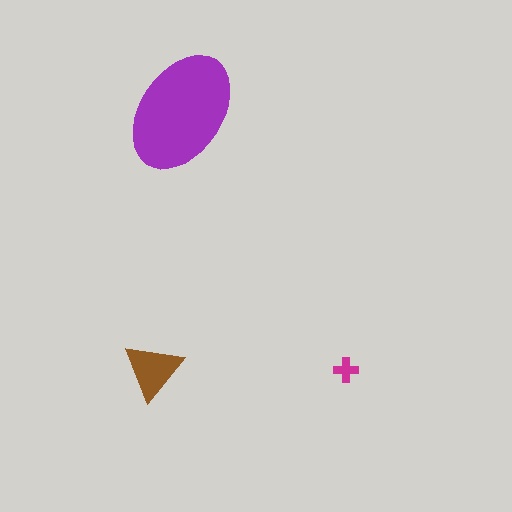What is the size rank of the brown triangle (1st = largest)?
2nd.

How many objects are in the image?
There are 3 objects in the image.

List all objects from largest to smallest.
The purple ellipse, the brown triangle, the magenta cross.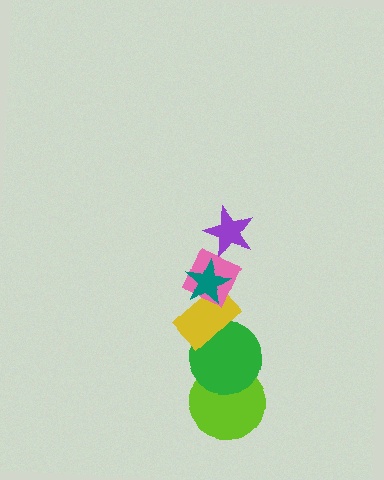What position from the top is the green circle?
The green circle is 5th from the top.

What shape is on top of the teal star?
The purple star is on top of the teal star.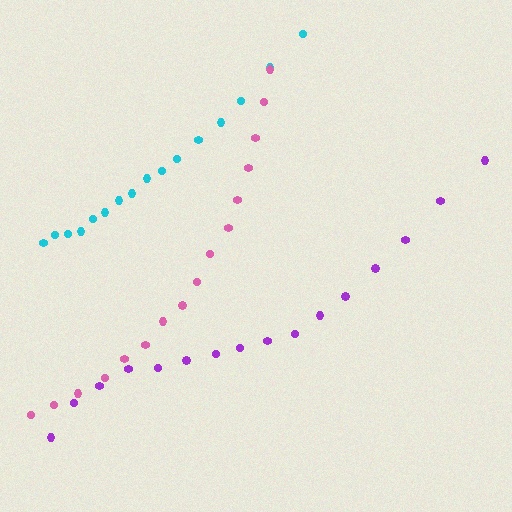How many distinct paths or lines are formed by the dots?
There are 3 distinct paths.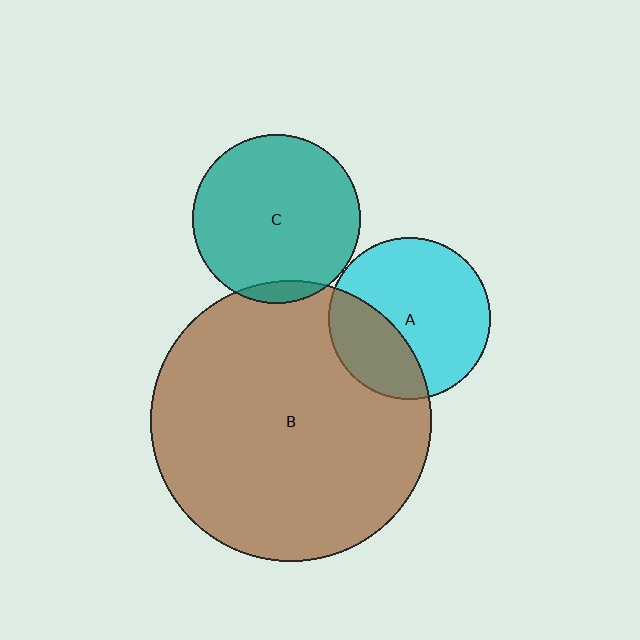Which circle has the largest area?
Circle B (brown).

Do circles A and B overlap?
Yes.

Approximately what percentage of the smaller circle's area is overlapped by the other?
Approximately 30%.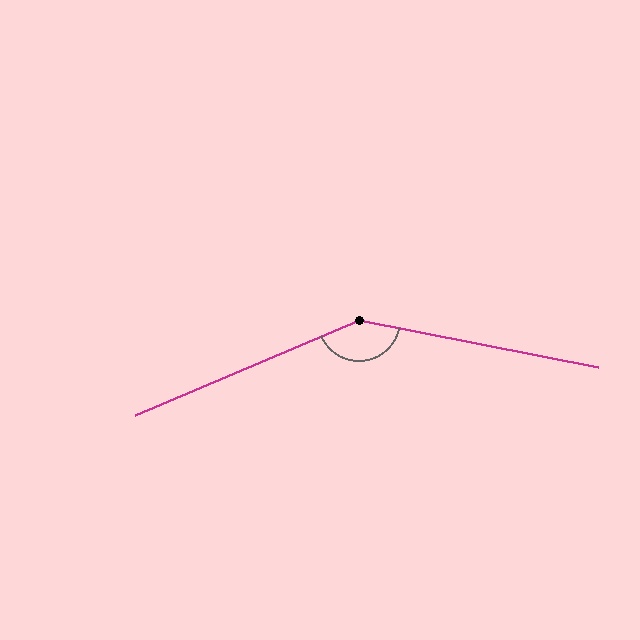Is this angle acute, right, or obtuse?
It is obtuse.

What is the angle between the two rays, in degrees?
Approximately 146 degrees.